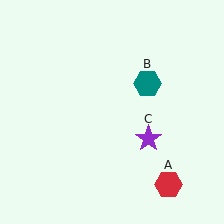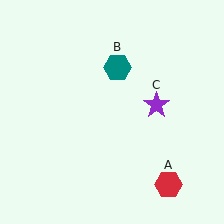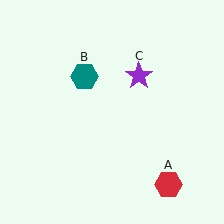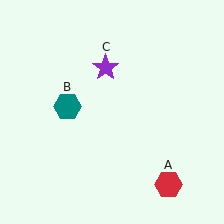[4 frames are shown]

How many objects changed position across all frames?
2 objects changed position: teal hexagon (object B), purple star (object C).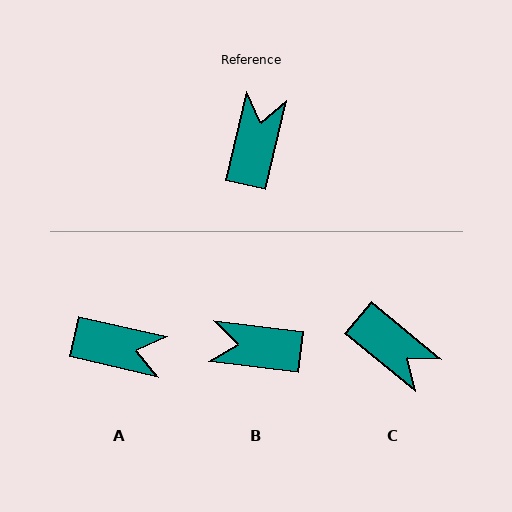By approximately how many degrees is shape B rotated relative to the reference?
Approximately 96 degrees counter-clockwise.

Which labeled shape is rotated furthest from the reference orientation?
C, about 116 degrees away.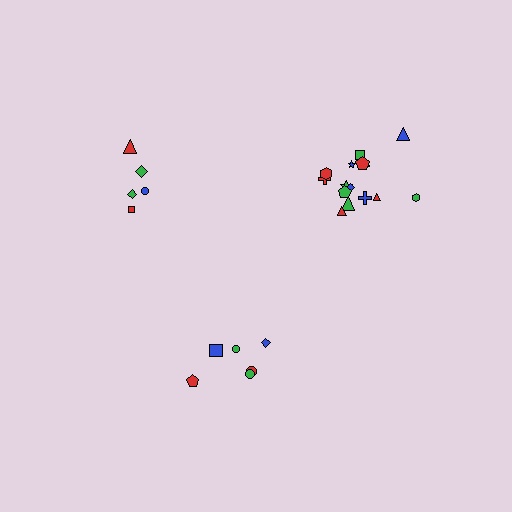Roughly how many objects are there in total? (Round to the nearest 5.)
Roughly 25 objects in total.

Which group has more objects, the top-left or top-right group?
The top-right group.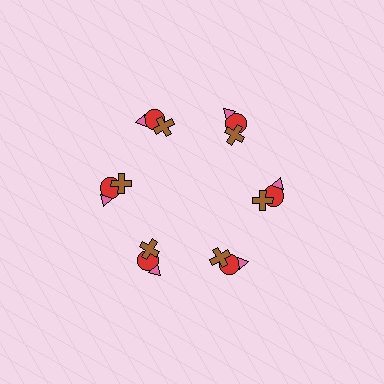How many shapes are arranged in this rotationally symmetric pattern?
There are 18 shapes, arranged in 6 groups of 3.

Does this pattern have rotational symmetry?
Yes, this pattern has 6-fold rotational symmetry. It looks the same after rotating 60 degrees around the center.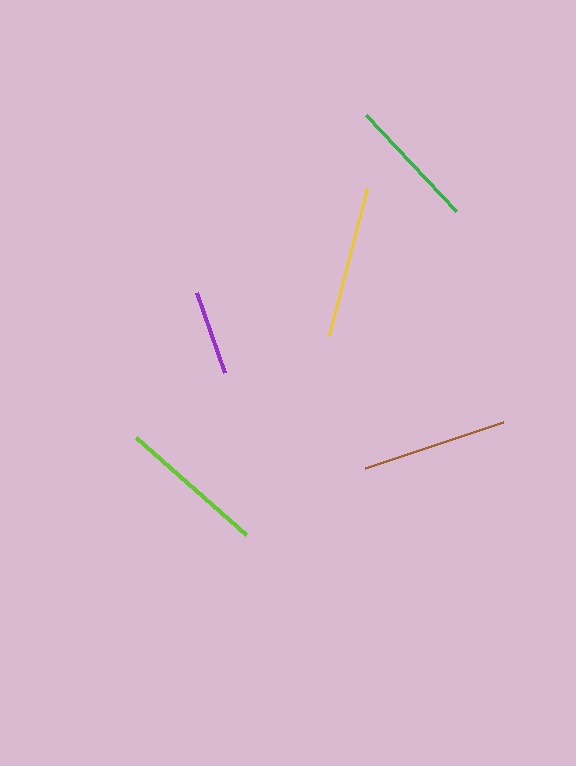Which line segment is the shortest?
The purple line is the shortest at approximately 85 pixels.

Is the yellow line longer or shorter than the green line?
The yellow line is longer than the green line.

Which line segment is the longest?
The yellow line is the longest at approximately 152 pixels.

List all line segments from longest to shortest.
From longest to shortest: yellow, lime, brown, green, purple.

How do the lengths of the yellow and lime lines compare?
The yellow and lime lines are approximately the same length.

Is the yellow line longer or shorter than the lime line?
The yellow line is longer than the lime line.